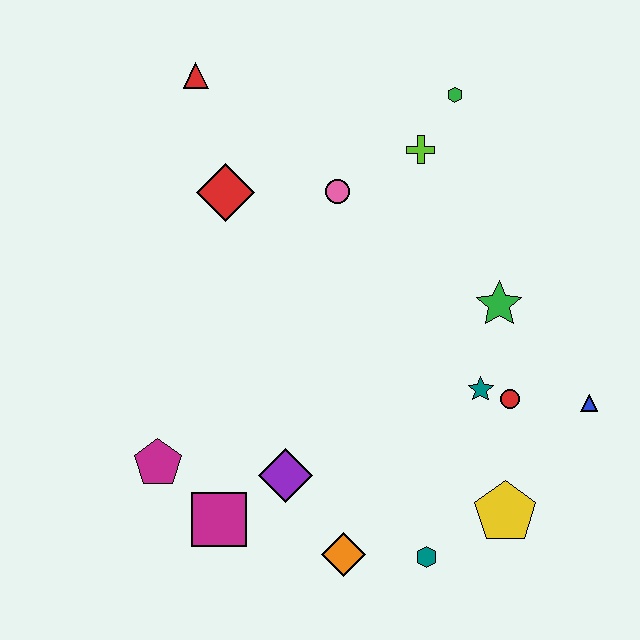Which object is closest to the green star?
The teal star is closest to the green star.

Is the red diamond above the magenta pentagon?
Yes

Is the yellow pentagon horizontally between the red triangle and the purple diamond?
No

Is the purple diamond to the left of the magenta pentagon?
No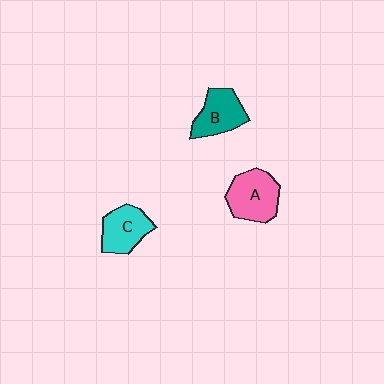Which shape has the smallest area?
Shape C (cyan).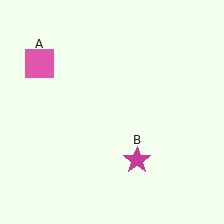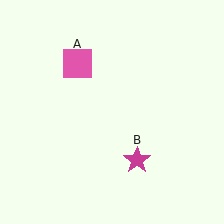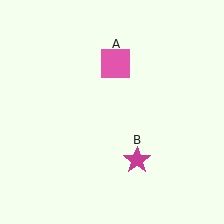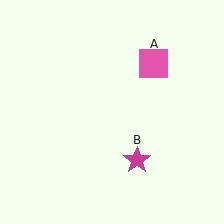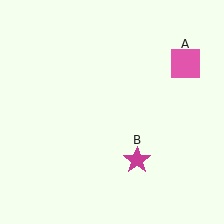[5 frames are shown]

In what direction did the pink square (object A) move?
The pink square (object A) moved right.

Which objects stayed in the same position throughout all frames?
Magenta star (object B) remained stationary.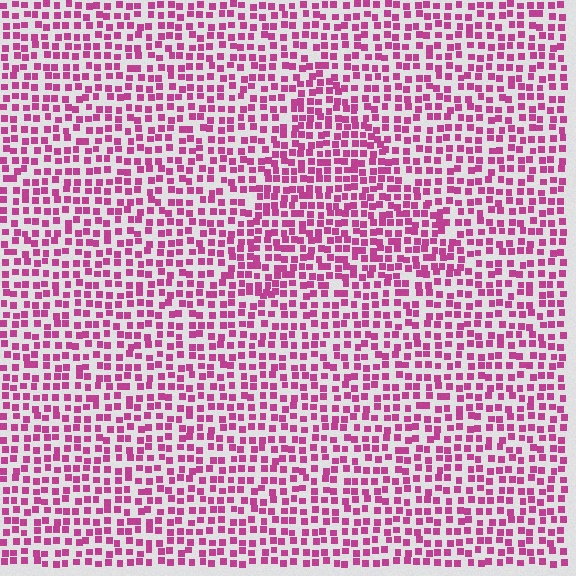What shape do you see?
I see a triangle.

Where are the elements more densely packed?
The elements are more densely packed inside the triangle boundary.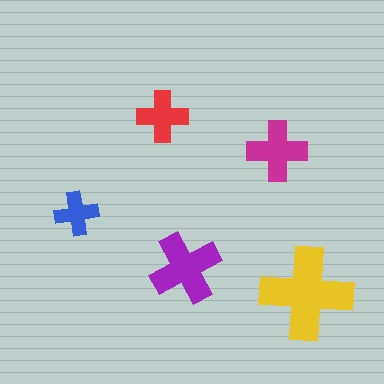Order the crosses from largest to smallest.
the yellow one, the purple one, the magenta one, the red one, the blue one.